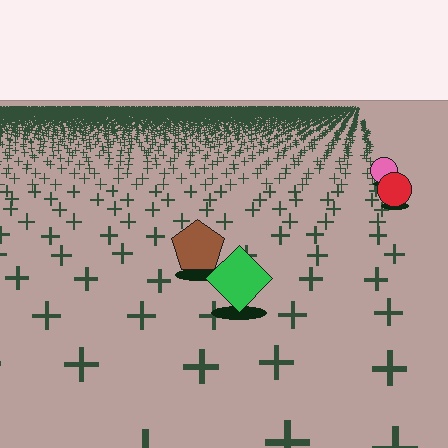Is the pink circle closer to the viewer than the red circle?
No. The red circle is closer — you can tell from the texture gradient: the ground texture is coarser near it.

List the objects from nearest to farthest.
From nearest to farthest: the green diamond, the brown pentagon, the red circle, the pink circle.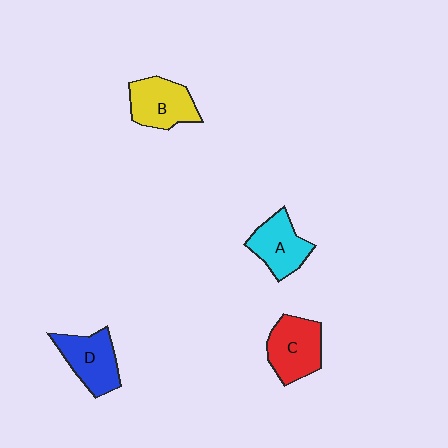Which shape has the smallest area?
Shape A (cyan).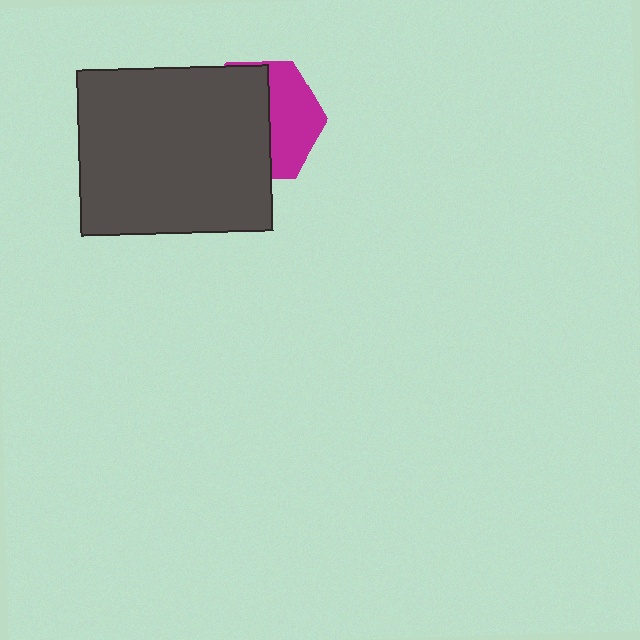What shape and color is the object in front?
The object in front is a dark gray rectangle.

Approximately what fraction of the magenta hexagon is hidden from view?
Roughly 58% of the magenta hexagon is hidden behind the dark gray rectangle.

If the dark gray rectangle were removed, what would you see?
You would see the complete magenta hexagon.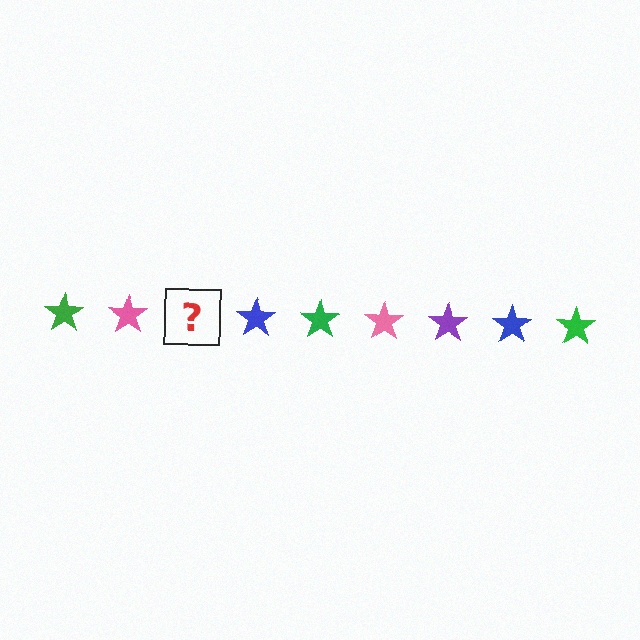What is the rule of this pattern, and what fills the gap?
The rule is that the pattern cycles through green, pink, purple, blue stars. The gap should be filled with a purple star.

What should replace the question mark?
The question mark should be replaced with a purple star.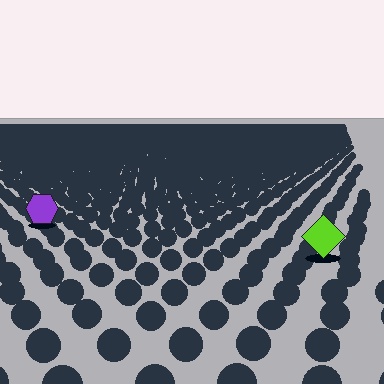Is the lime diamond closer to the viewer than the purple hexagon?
Yes. The lime diamond is closer — you can tell from the texture gradient: the ground texture is coarser near it.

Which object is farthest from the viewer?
The purple hexagon is farthest from the viewer. It appears smaller and the ground texture around it is denser.